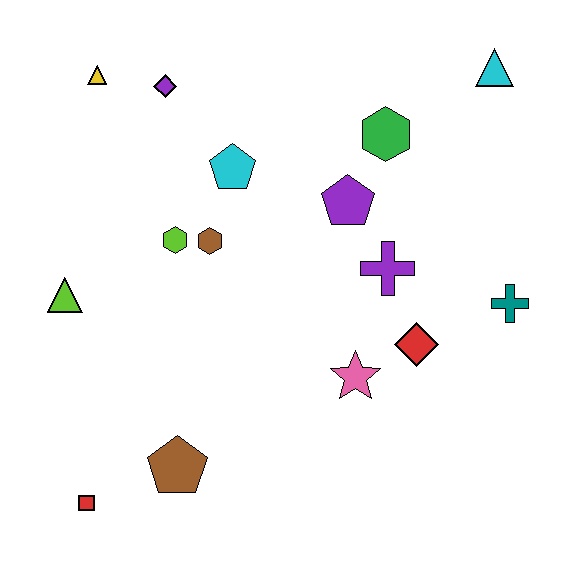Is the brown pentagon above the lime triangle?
No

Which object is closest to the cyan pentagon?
The brown hexagon is closest to the cyan pentagon.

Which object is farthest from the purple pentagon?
The red square is farthest from the purple pentagon.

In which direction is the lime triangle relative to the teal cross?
The lime triangle is to the left of the teal cross.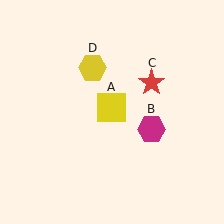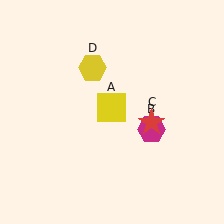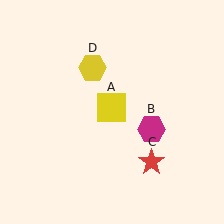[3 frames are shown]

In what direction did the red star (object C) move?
The red star (object C) moved down.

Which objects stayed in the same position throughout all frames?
Yellow square (object A) and magenta hexagon (object B) and yellow hexagon (object D) remained stationary.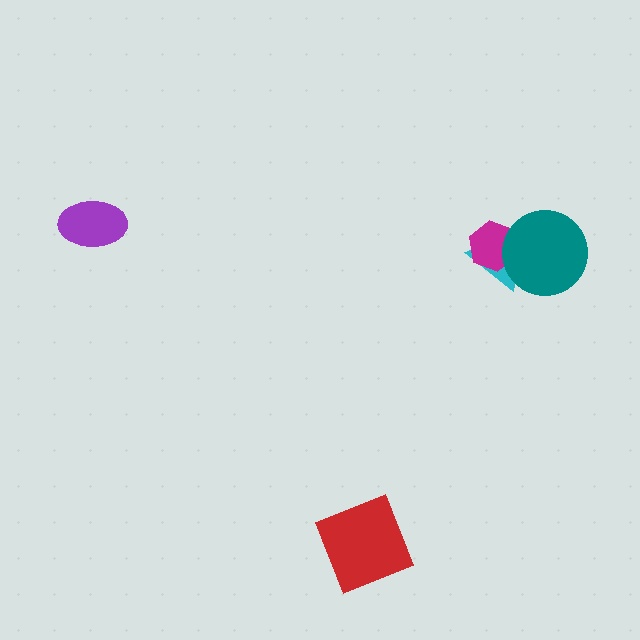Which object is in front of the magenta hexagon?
The teal circle is in front of the magenta hexagon.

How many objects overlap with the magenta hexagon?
2 objects overlap with the magenta hexagon.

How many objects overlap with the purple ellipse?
0 objects overlap with the purple ellipse.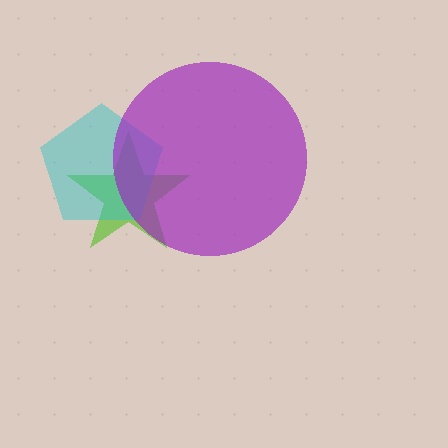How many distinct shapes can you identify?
There are 3 distinct shapes: a lime star, a cyan pentagon, a purple circle.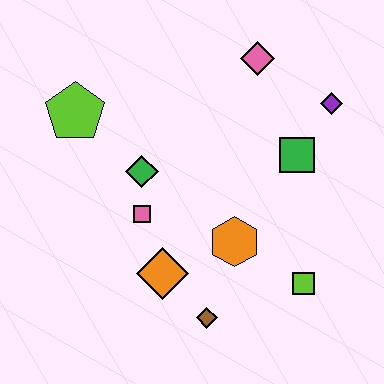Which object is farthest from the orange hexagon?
The lime pentagon is farthest from the orange hexagon.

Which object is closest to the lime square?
The orange hexagon is closest to the lime square.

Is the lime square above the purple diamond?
No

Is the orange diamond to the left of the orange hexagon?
Yes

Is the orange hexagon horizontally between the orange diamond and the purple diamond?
Yes